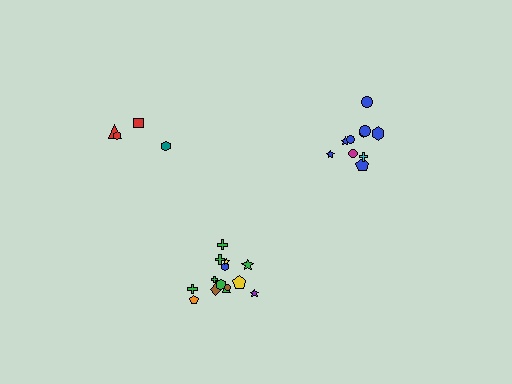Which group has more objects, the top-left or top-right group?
The top-right group.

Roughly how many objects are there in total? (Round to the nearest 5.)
Roughly 30 objects in total.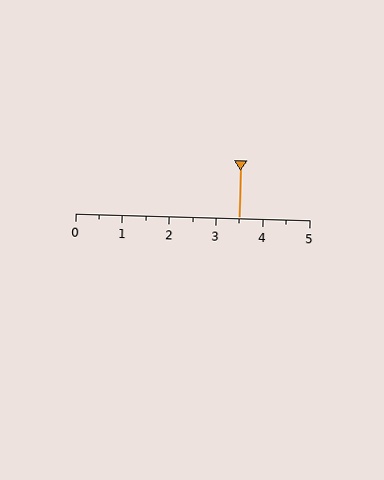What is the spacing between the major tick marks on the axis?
The major ticks are spaced 1 apart.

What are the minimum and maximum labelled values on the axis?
The axis runs from 0 to 5.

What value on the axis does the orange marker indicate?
The marker indicates approximately 3.5.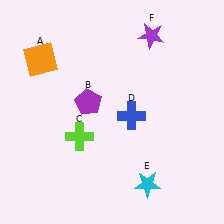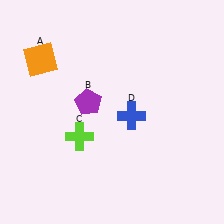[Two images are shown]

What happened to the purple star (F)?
The purple star (F) was removed in Image 2. It was in the top-right area of Image 1.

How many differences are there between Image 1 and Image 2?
There are 2 differences between the two images.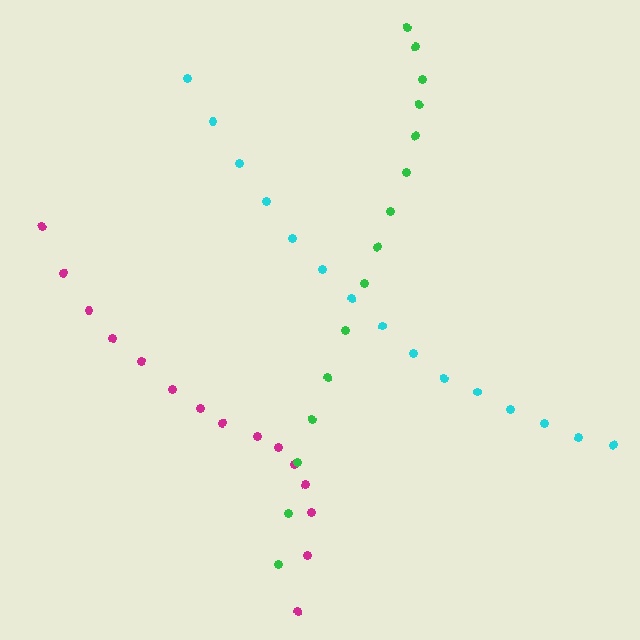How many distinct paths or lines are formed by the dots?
There are 3 distinct paths.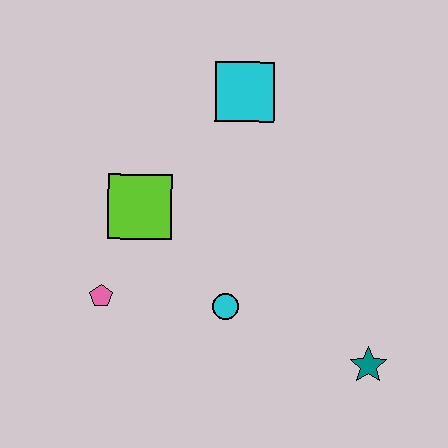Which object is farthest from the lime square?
The teal star is farthest from the lime square.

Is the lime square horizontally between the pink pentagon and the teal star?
Yes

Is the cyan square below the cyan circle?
No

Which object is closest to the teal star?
The cyan circle is closest to the teal star.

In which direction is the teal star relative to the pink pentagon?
The teal star is to the right of the pink pentagon.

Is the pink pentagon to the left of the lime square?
Yes